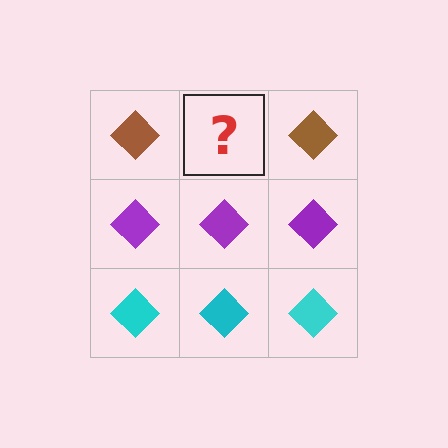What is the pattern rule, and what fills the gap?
The rule is that each row has a consistent color. The gap should be filled with a brown diamond.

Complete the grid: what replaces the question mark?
The question mark should be replaced with a brown diamond.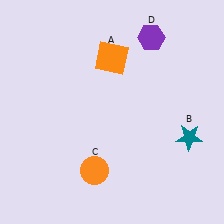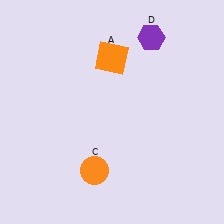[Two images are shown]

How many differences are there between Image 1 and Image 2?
There is 1 difference between the two images.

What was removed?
The teal star (B) was removed in Image 2.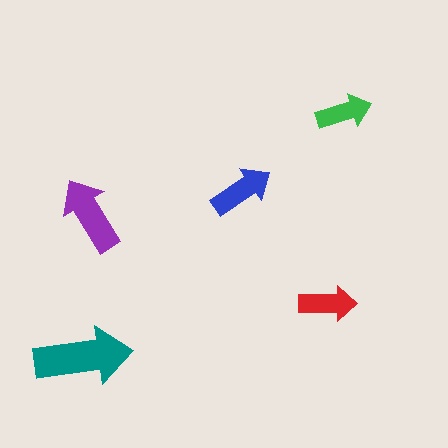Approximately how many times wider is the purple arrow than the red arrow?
About 1.5 times wider.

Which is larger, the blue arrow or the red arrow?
The blue one.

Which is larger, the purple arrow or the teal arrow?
The teal one.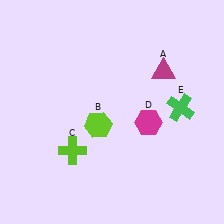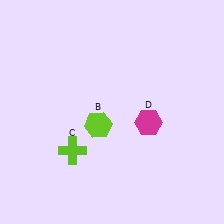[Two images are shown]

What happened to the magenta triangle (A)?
The magenta triangle (A) was removed in Image 2. It was in the top-right area of Image 1.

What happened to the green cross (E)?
The green cross (E) was removed in Image 2. It was in the top-right area of Image 1.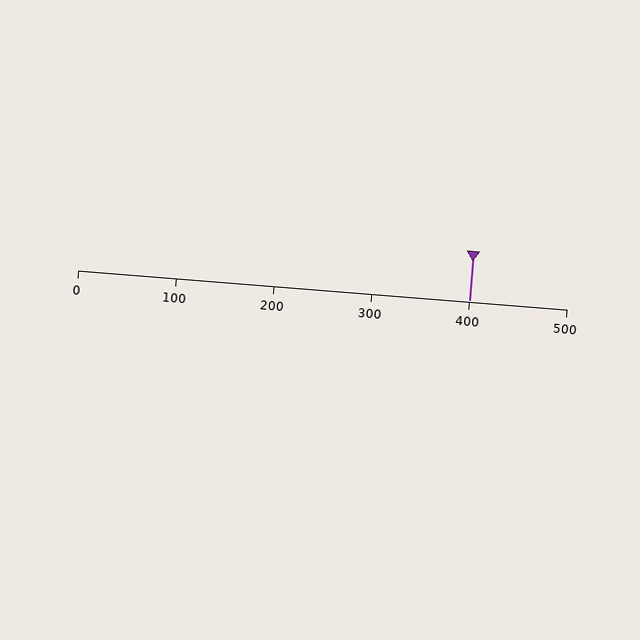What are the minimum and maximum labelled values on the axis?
The axis runs from 0 to 500.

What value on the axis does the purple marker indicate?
The marker indicates approximately 400.